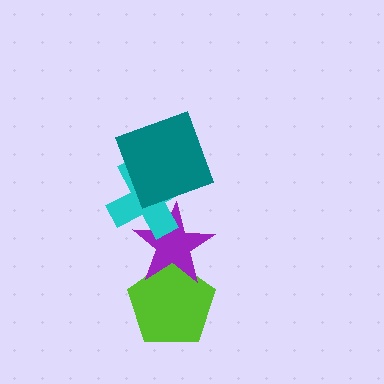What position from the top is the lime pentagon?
The lime pentagon is 4th from the top.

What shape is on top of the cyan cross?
The teal square is on top of the cyan cross.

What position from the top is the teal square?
The teal square is 1st from the top.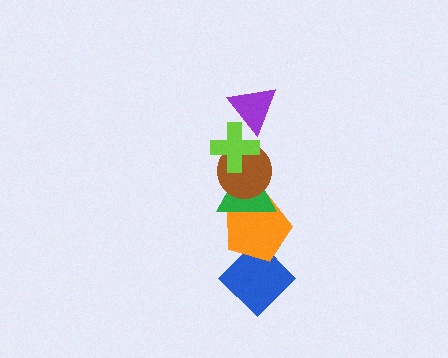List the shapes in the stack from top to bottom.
From top to bottom: the purple triangle, the lime cross, the brown circle, the green triangle, the orange pentagon, the blue diamond.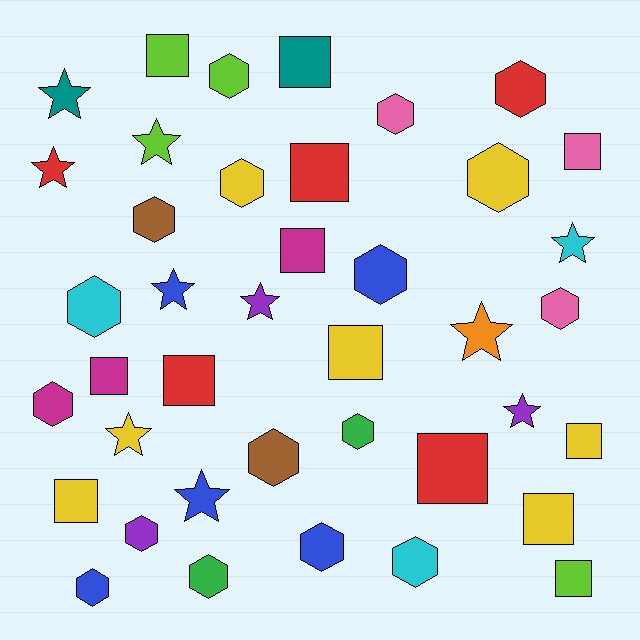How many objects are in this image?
There are 40 objects.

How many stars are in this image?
There are 10 stars.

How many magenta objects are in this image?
There are 3 magenta objects.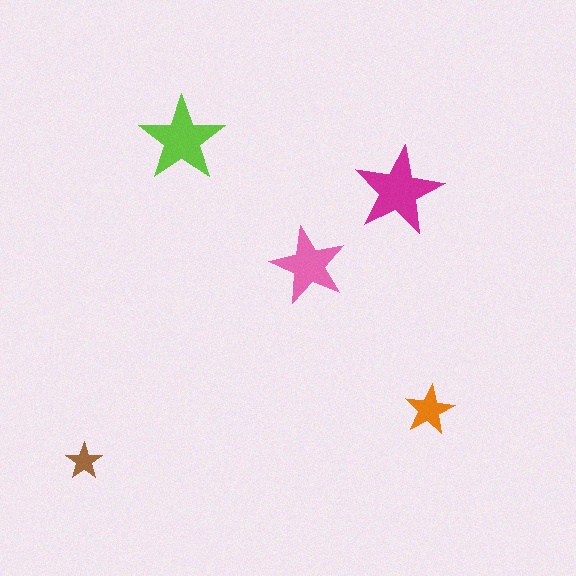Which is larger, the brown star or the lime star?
The lime one.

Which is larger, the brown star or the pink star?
The pink one.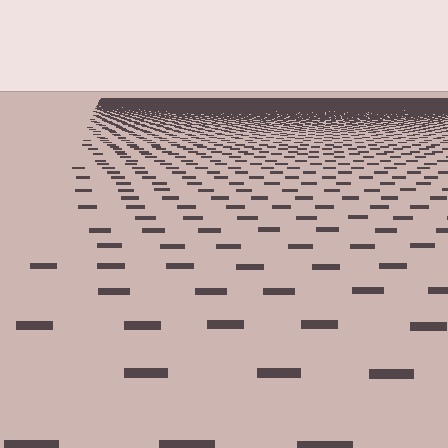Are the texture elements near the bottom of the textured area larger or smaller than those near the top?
Larger. Near the bottom, elements are closer to the viewer and appear at a bigger on-screen size.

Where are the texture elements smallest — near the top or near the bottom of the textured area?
Near the top.